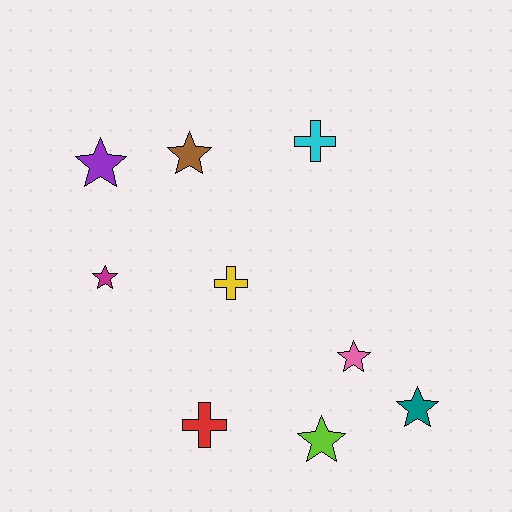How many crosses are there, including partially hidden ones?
There are 3 crosses.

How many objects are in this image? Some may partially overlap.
There are 9 objects.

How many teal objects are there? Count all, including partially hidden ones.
There is 1 teal object.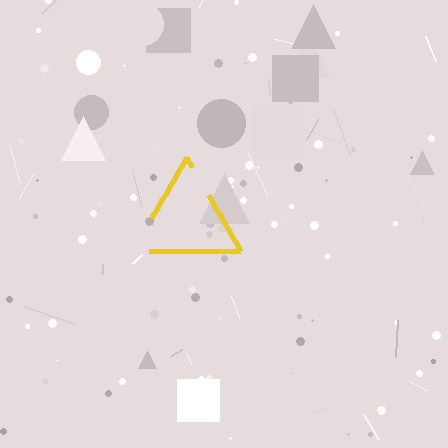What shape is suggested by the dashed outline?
The dashed outline suggests a triangle.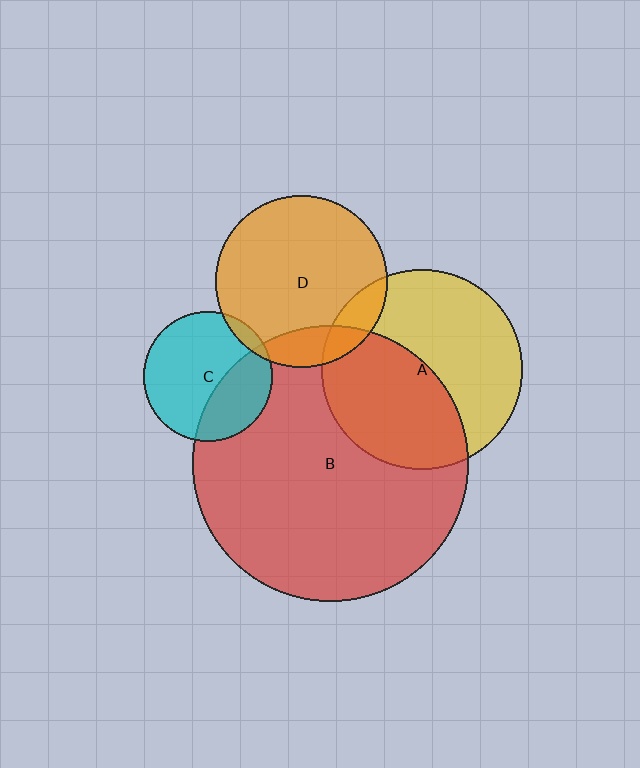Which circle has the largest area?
Circle B (red).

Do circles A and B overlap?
Yes.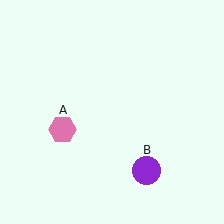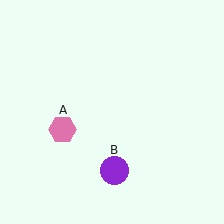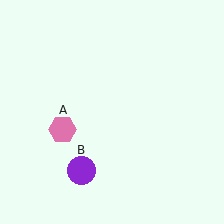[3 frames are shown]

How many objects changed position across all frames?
1 object changed position: purple circle (object B).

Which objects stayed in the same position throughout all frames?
Pink hexagon (object A) remained stationary.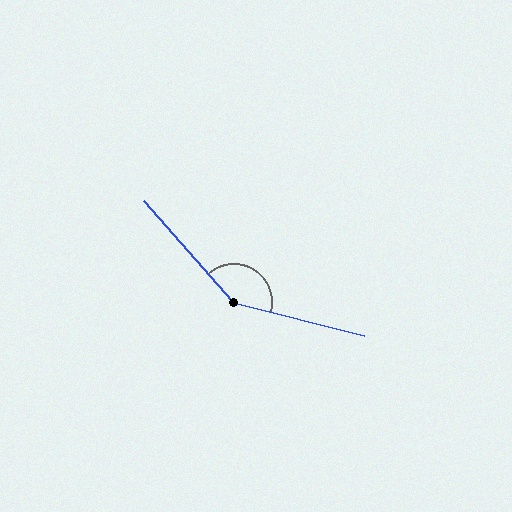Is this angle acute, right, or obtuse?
It is obtuse.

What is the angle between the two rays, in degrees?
Approximately 145 degrees.